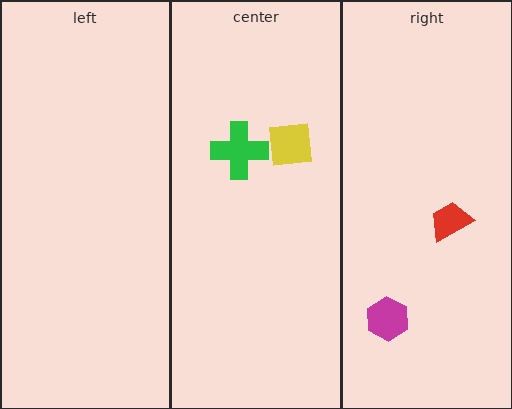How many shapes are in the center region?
2.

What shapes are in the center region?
The yellow square, the green cross.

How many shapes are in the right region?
2.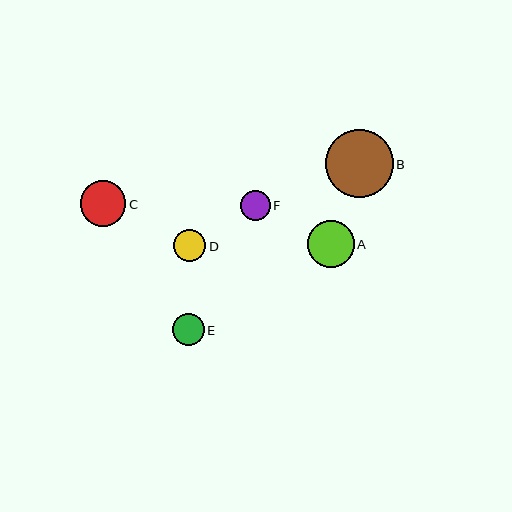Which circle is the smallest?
Circle F is the smallest with a size of approximately 30 pixels.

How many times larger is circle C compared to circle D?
Circle C is approximately 1.4 times the size of circle D.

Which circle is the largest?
Circle B is the largest with a size of approximately 68 pixels.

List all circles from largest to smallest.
From largest to smallest: B, A, C, D, E, F.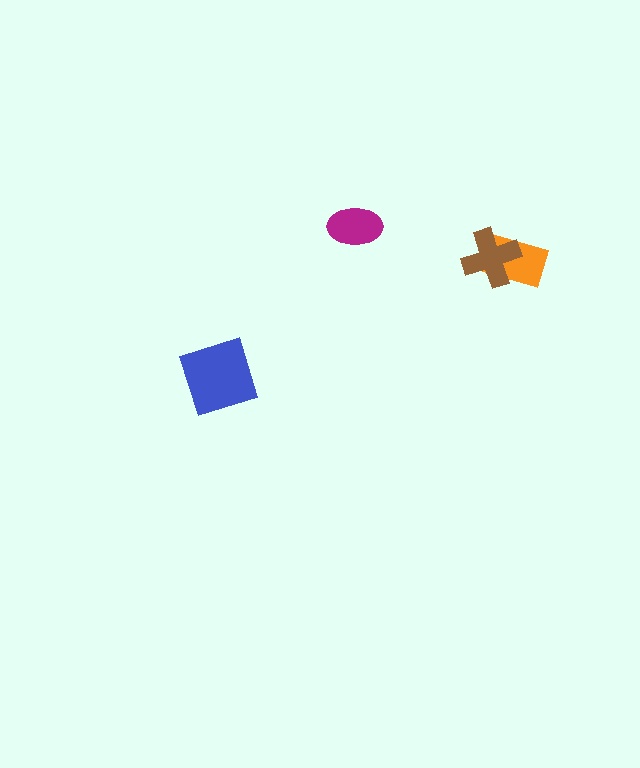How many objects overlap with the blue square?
0 objects overlap with the blue square.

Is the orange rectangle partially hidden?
Yes, it is partially covered by another shape.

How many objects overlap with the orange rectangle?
1 object overlaps with the orange rectangle.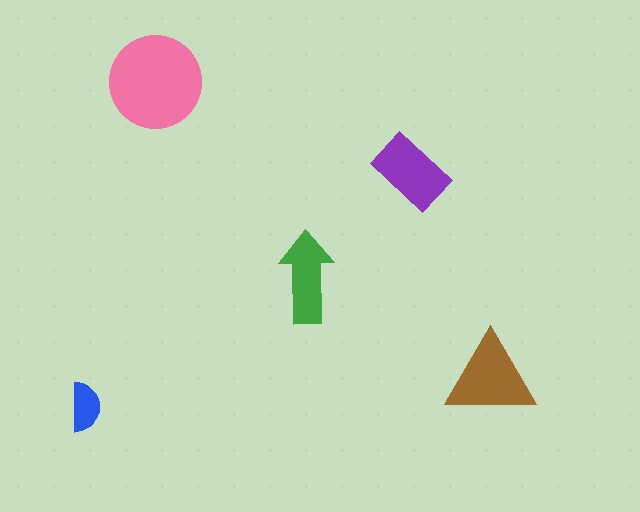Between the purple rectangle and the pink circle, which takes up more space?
The pink circle.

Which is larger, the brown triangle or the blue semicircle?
The brown triangle.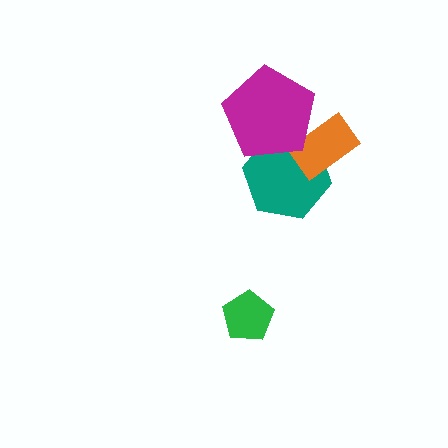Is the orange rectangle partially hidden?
Yes, it is partially covered by another shape.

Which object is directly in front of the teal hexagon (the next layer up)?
The orange rectangle is directly in front of the teal hexagon.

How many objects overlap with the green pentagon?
0 objects overlap with the green pentagon.